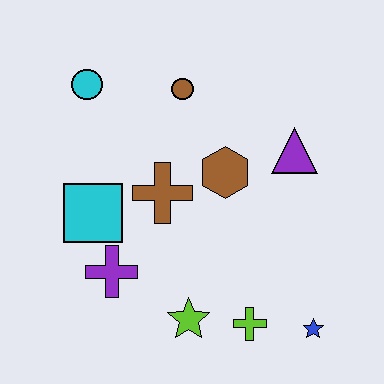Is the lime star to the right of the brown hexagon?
No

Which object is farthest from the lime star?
The cyan circle is farthest from the lime star.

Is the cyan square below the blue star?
No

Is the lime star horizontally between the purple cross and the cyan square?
No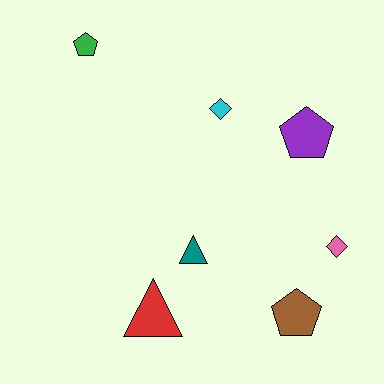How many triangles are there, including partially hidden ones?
There are 2 triangles.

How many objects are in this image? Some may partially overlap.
There are 7 objects.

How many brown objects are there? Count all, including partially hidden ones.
There is 1 brown object.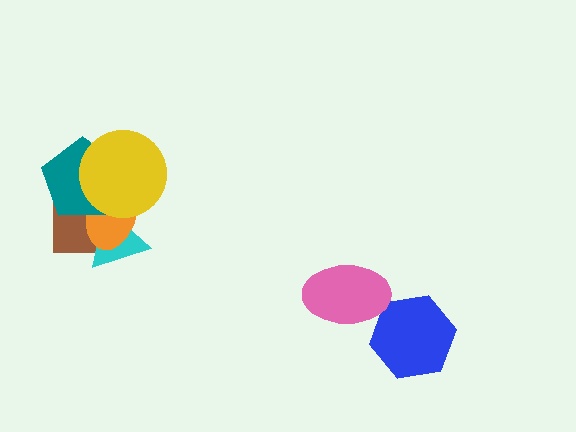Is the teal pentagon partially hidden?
Yes, it is partially covered by another shape.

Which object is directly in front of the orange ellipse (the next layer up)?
The teal pentagon is directly in front of the orange ellipse.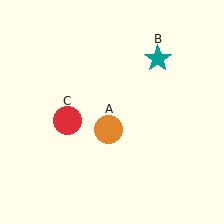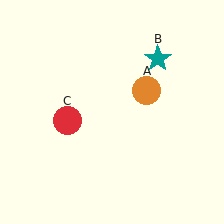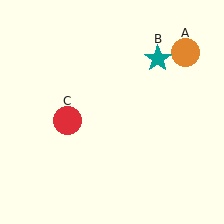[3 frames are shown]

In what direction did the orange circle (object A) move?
The orange circle (object A) moved up and to the right.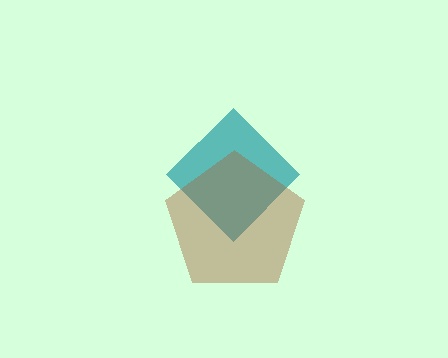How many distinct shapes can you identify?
There are 2 distinct shapes: a teal diamond, a brown pentagon.